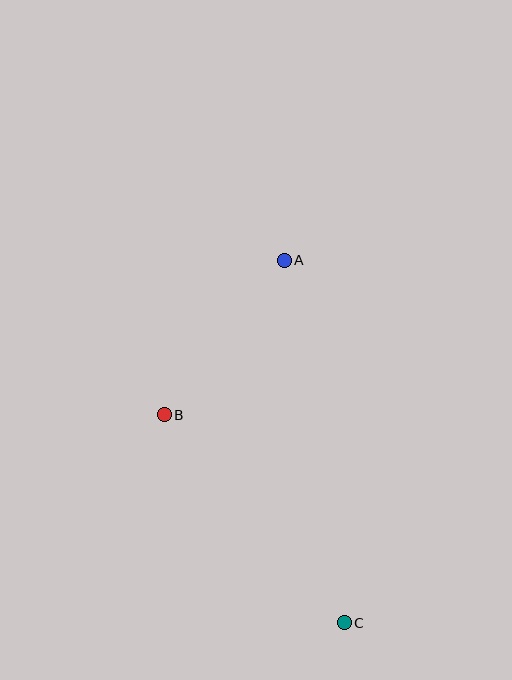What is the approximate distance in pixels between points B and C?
The distance between B and C is approximately 275 pixels.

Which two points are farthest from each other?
Points A and C are farthest from each other.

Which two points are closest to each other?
Points A and B are closest to each other.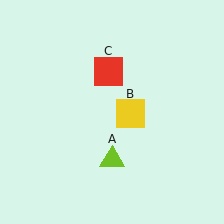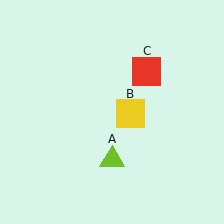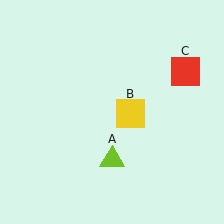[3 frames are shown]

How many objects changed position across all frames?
1 object changed position: red square (object C).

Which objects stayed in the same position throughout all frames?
Lime triangle (object A) and yellow square (object B) remained stationary.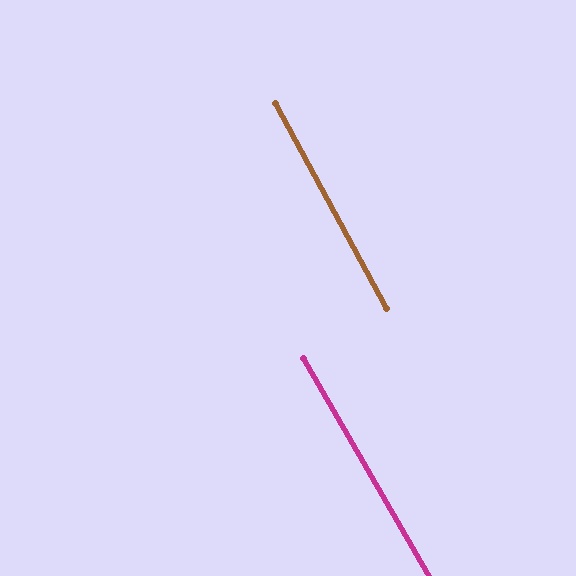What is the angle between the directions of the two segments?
Approximately 2 degrees.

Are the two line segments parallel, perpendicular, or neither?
Parallel — their directions differ by only 1.5°.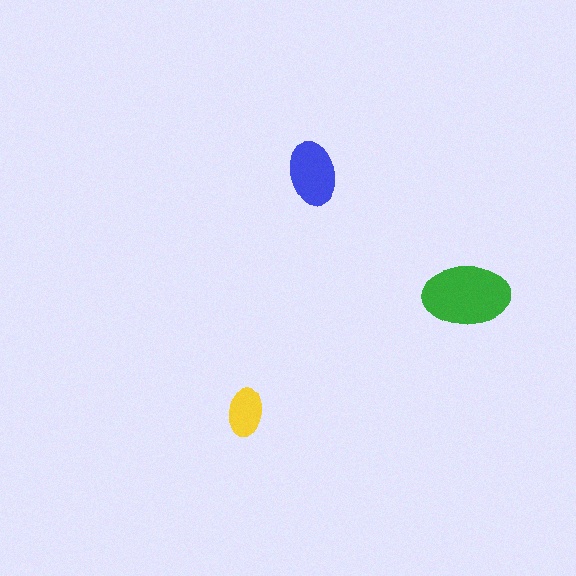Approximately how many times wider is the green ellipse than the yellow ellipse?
About 2 times wider.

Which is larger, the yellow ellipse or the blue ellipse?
The blue one.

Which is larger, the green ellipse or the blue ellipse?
The green one.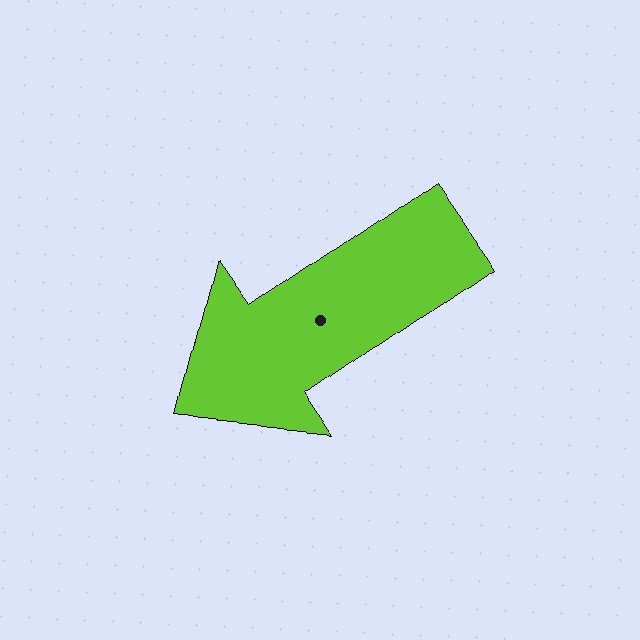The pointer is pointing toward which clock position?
Roughly 8 o'clock.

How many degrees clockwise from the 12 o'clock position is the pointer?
Approximately 235 degrees.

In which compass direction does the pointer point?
Southwest.